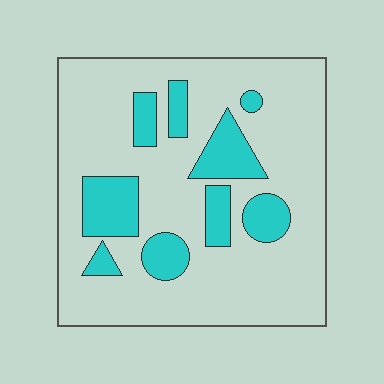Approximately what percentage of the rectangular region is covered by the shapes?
Approximately 20%.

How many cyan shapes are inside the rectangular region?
9.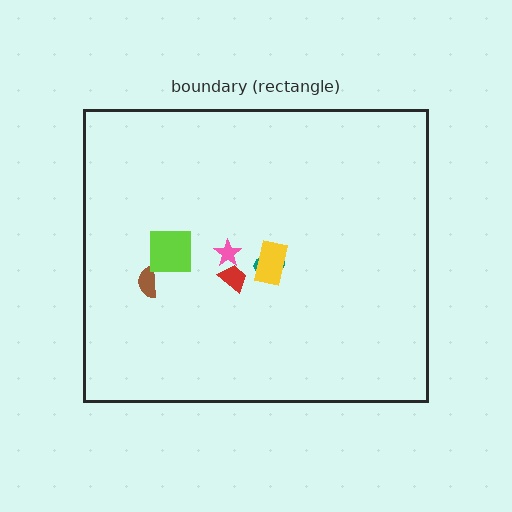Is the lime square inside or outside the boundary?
Inside.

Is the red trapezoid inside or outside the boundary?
Inside.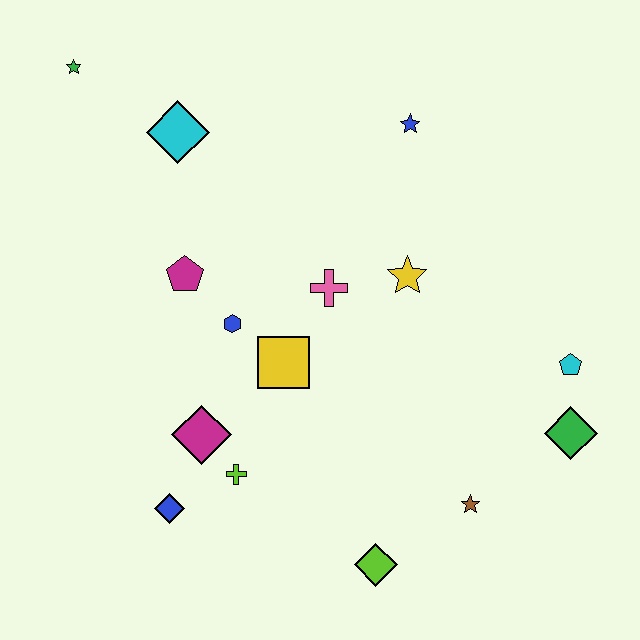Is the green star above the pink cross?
Yes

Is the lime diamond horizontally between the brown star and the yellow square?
Yes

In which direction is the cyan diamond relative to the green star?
The cyan diamond is to the right of the green star.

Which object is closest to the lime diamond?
The brown star is closest to the lime diamond.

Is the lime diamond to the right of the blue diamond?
Yes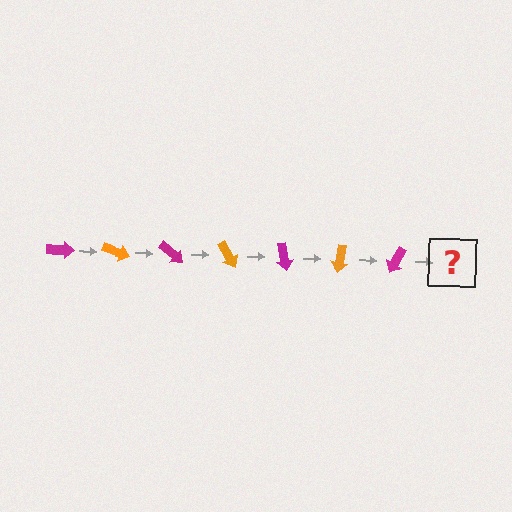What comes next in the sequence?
The next element should be an orange arrow, rotated 140 degrees from the start.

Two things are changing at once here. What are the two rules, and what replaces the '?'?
The two rules are that it rotates 20 degrees each step and the color cycles through magenta and orange. The '?' should be an orange arrow, rotated 140 degrees from the start.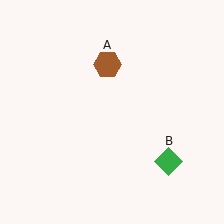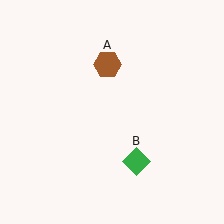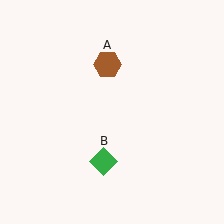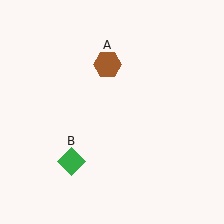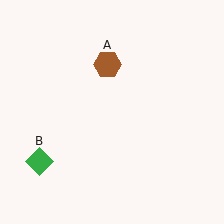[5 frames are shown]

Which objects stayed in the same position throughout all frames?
Brown hexagon (object A) remained stationary.